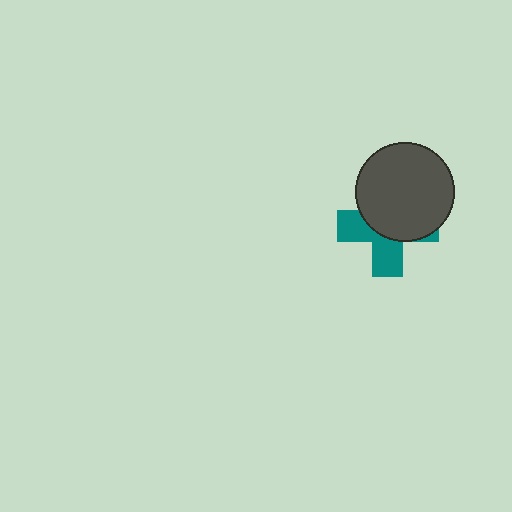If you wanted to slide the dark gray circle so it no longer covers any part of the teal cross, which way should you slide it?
Slide it up — that is the most direct way to separate the two shapes.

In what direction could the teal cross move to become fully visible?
The teal cross could move down. That would shift it out from behind the dark gray circle entirely.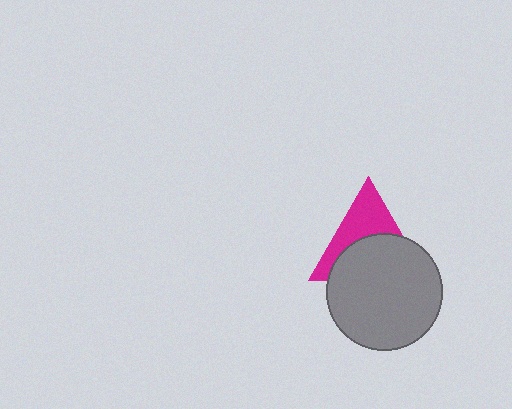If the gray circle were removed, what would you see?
You would see the complete magenta triangle.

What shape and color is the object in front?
The object in front is a gray circle.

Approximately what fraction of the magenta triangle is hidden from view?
Roughly 55% of the magenta triangle is hidden behind the gray circle.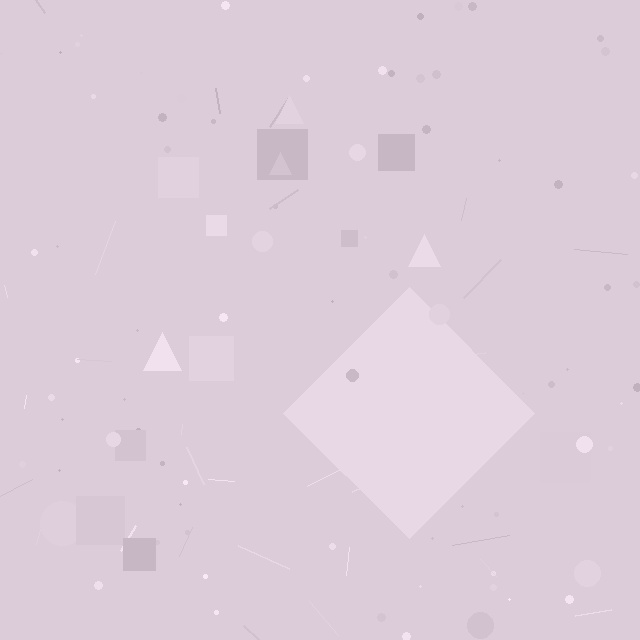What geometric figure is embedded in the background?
A diamond is embedded in the background.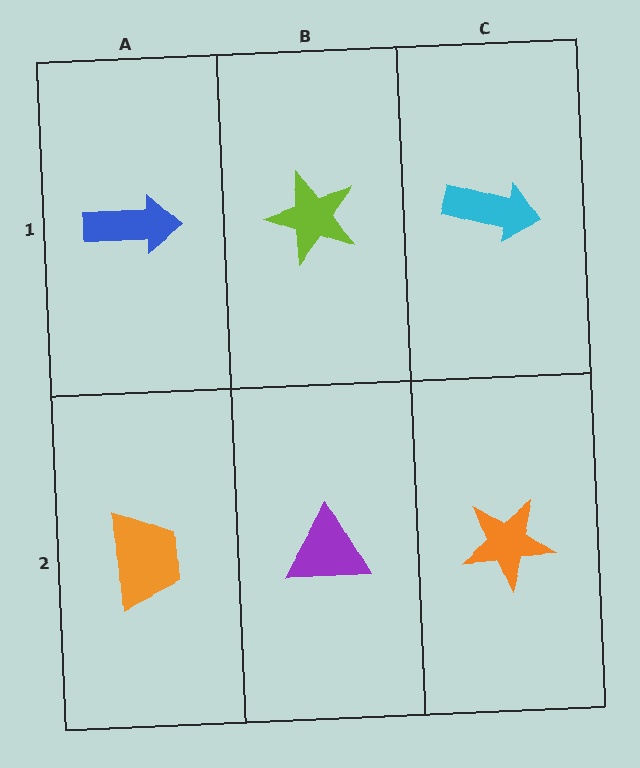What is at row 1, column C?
A cyan arrow.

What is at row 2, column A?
An orange trapezoid.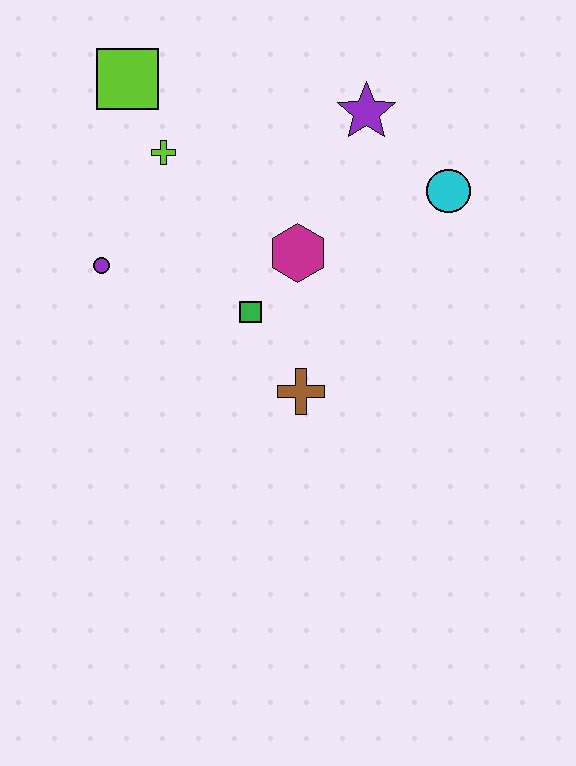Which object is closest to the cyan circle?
The purple star is closest to the cyan circle.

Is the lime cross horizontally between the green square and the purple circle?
Yes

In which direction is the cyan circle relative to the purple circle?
The cyan circle is to the right of the purple circle.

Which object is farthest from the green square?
The lime square is farthest from the green square.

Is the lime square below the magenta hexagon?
No